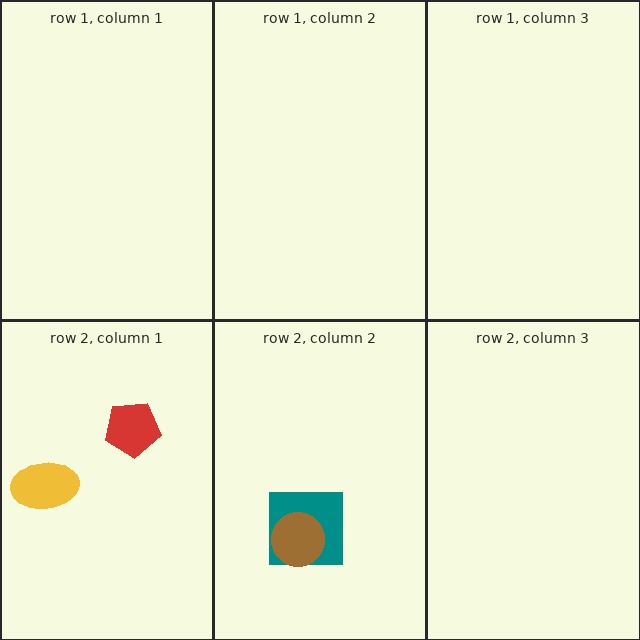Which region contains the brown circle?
The row 2, column 2 region.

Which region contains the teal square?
The row 2, column 2 region.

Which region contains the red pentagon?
The row 2, column 1 region.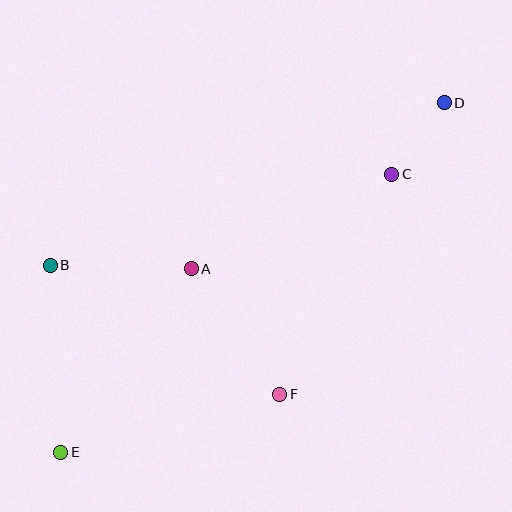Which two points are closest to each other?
Points C and D are closest to each other.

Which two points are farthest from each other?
Points D and E are farthest from each other.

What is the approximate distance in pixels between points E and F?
The distance between E and F is approximately 227 pixels.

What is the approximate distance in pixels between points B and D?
The distance between B and D is approximately 426 pixels.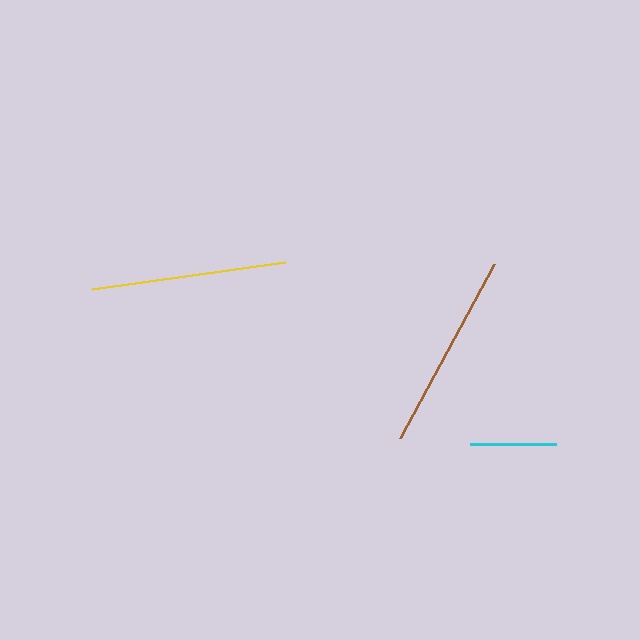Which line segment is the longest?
The brown line is the longest at approximately 198 pixels.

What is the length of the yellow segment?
The yellow segment is approximately 195 pixels long.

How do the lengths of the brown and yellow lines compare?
The brown and yellow lines are approximately the same length.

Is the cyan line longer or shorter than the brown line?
The brown line is longer than the cyan line.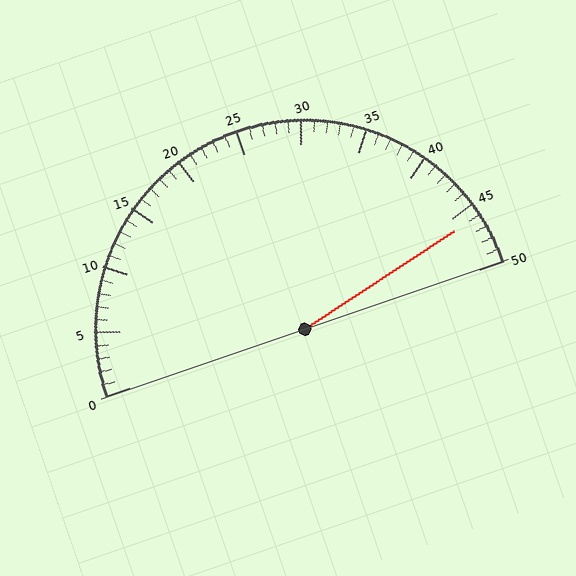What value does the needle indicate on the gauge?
The needle indicates approximately 46.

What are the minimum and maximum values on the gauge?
The gauge ranges from 0 to 50.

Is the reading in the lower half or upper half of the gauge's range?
The reading is in the upper half of the range (0 to 50).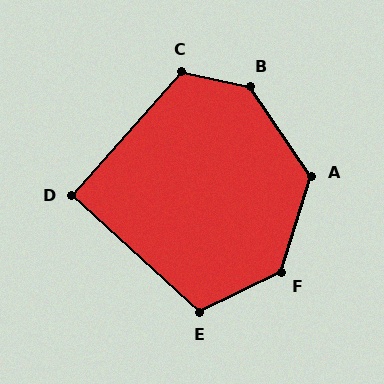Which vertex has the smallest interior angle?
D, at approximately 91 degrees.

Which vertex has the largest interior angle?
B, at approximately 136 degrees.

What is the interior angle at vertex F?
Approximately 133 degrees (obtuse).